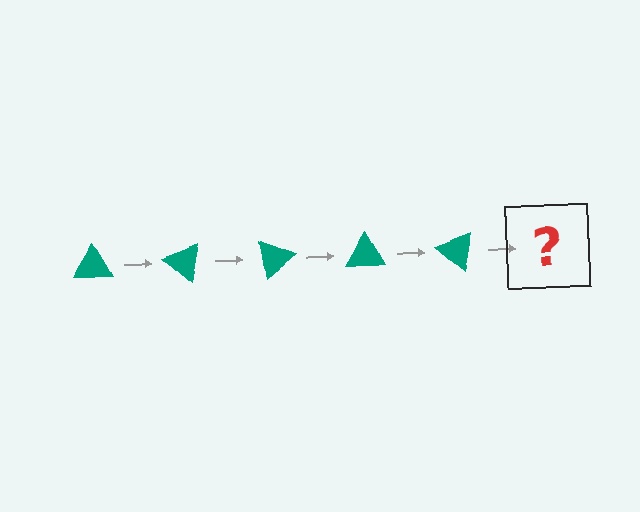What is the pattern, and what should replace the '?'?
The pattern is that the triangle rotates 40 degrees each step. The '?' should be a teal triangle rotated 200 degrees.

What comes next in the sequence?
The next element should be a teal triangle rotated 200 degrees.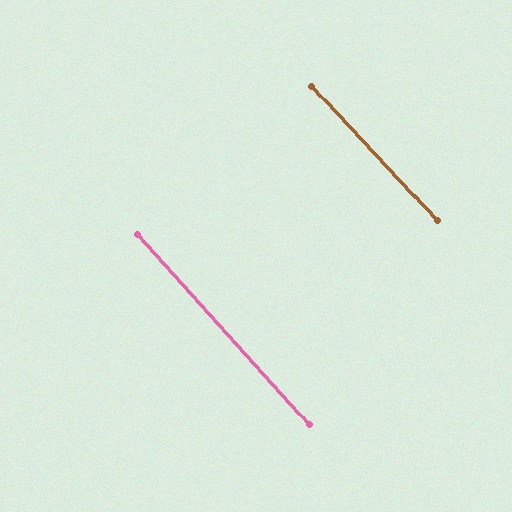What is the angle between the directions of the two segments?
Approximately 1 degree.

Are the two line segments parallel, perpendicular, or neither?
Parallel — their directions differ by only 0.9°.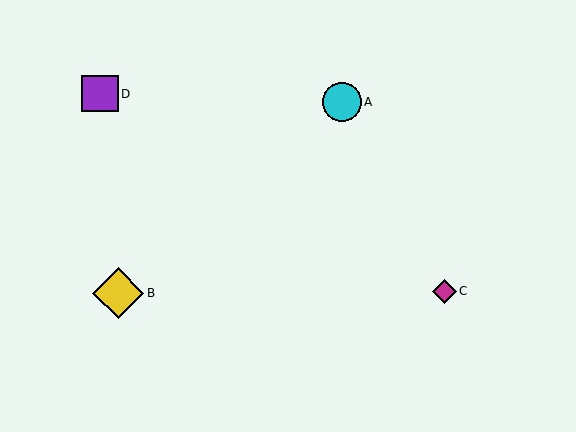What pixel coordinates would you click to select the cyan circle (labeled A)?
Click at (342, 102) to select the cyan circle A.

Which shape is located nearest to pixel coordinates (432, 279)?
The magenta diamond (labeled C) at (444, 291) is nearest to that location.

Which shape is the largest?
The yellow diamond (labeled B) is the largest.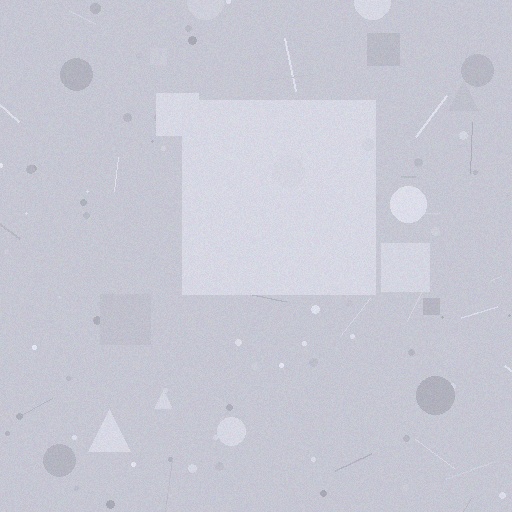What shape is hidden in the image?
A square is hidden in the image.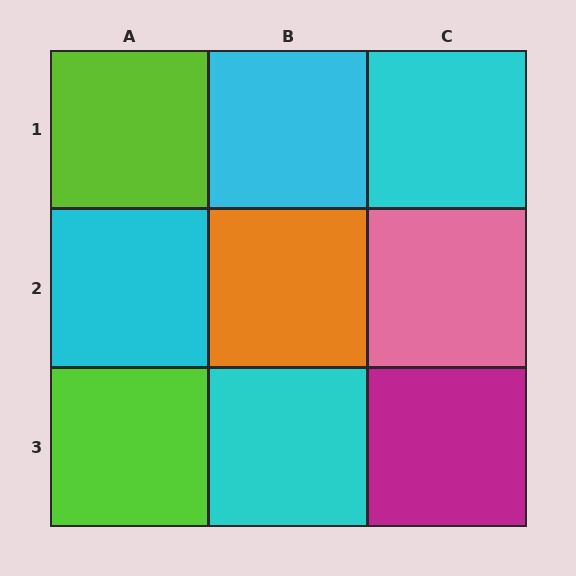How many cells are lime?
2 cells are lime.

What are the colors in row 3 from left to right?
Lime, cyan, magenta.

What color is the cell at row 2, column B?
Orange.